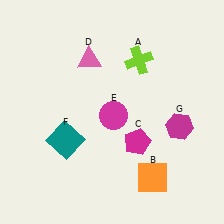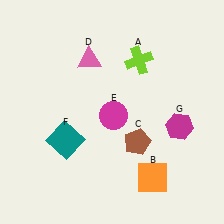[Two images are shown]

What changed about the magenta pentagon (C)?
In Image 1, C is magenta. In Image 2, it changed to brown.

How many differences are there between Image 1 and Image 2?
There is 1 difference between the two images.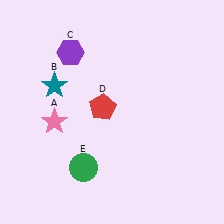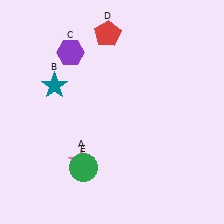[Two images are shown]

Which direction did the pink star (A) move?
The pink star (A) moved down.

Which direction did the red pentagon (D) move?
The red pentagon (D) moved up.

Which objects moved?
The objects that moved are: the pink star (A), the red pentagon (D).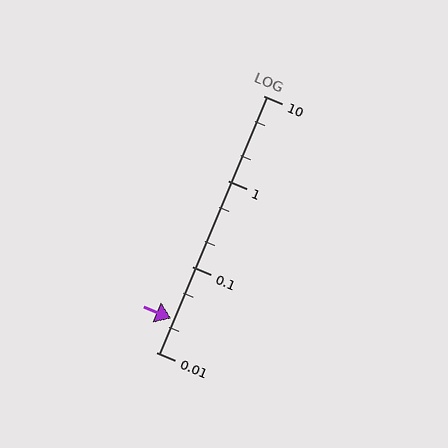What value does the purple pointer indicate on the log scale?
The pointer indicates approximately 0.025.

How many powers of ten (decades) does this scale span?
The scale spans 3 decades, from 0.01 to 10.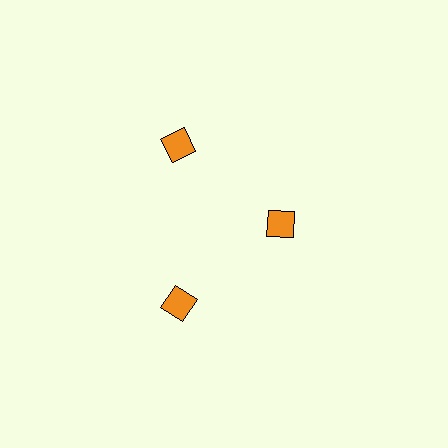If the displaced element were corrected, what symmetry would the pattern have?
It would have 3-fold rotational symmetry — the pattern would map onto itself every 120 degrees.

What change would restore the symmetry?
The symmetry would be restored by moving it outward, back onto the ring so that all 3 diamonds sit at equal angles and equal distance from the center.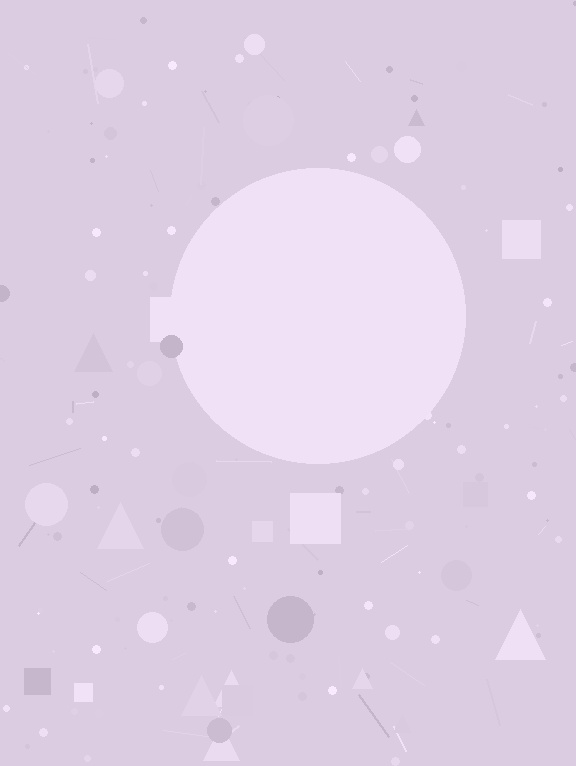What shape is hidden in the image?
A circle is hidden in the image.